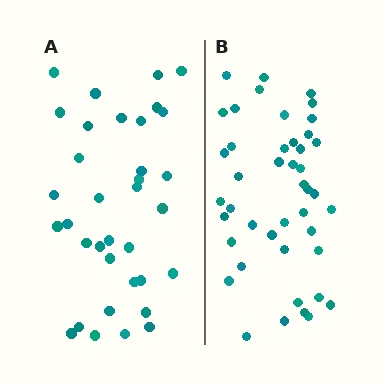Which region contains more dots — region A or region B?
Region B (the right region) has more dots.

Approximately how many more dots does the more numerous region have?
Region B has roughly 8 or so more dots than region A.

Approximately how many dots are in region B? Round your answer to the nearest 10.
About 40 dots. (The exact count is 44, which rounds to 40.)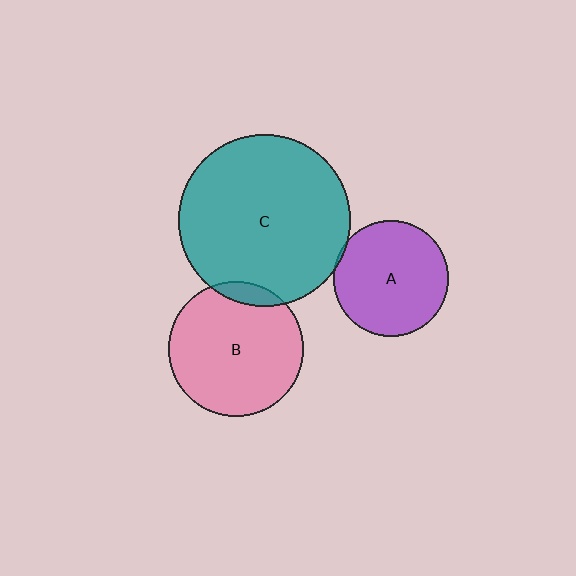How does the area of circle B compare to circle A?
Approximately 1.4 times.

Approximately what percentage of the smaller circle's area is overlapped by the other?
Approximately 10%.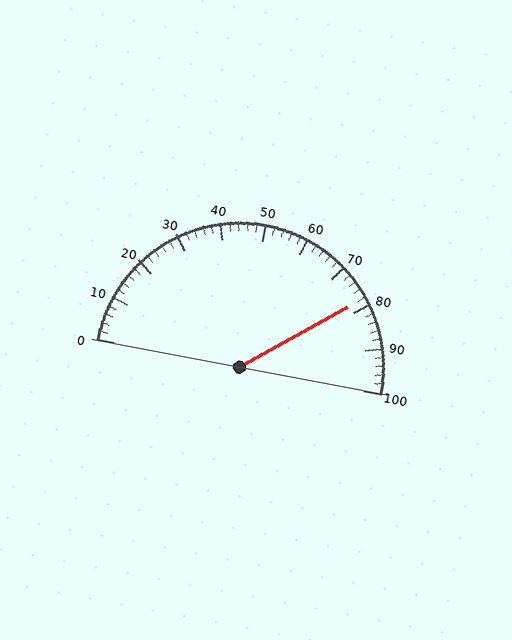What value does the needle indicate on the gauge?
The needle indicates approximately 78.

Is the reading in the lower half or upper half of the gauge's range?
The reading is in the upper half of the range (0 to 100).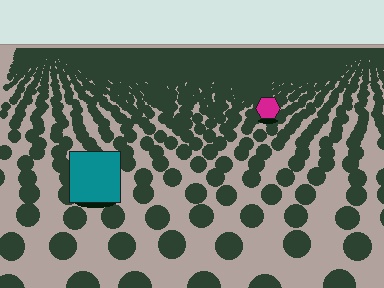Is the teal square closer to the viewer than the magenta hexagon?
Yes. The teal square is closer — you can tell from the texture gradient: the ground texture is coarser near it.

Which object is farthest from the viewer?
The magenta hexagon is farthest from the viewer. It appears smaller and the ground texture around it is denser.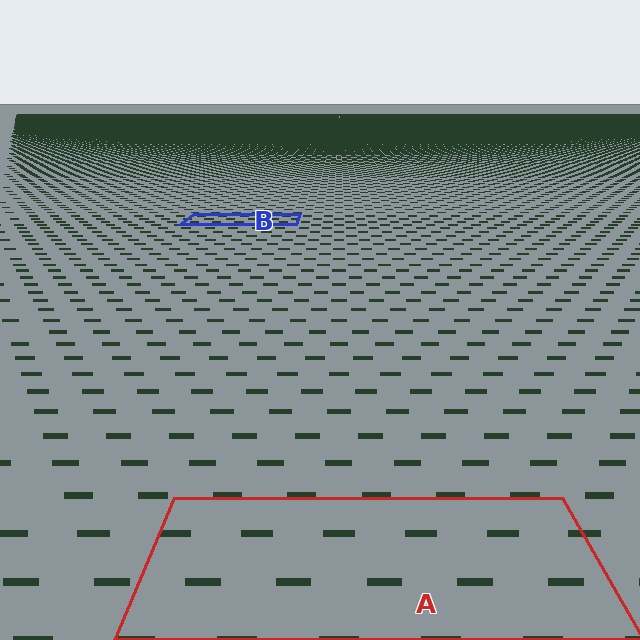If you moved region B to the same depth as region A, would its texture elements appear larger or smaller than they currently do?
They would appear larger. At a closer depth, the same texture elements are projected at a bigger on-screen size.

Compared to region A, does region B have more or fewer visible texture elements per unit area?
Region B has more texture elements per unit area — they are packed more densely because it is farther away.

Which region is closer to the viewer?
Region A is closer. The texture elements there are larger and more spread out.